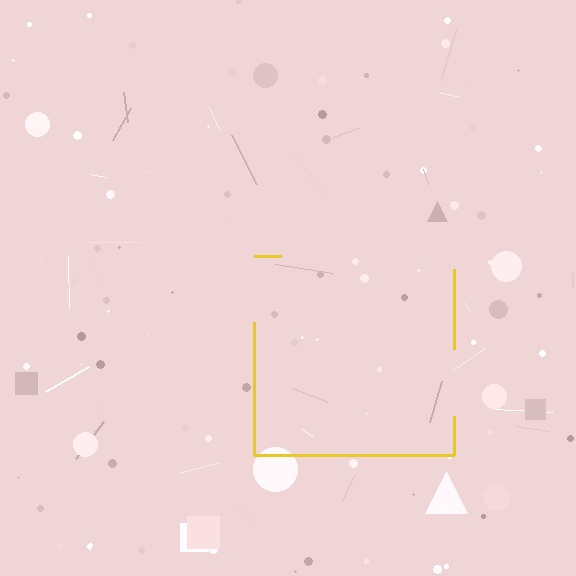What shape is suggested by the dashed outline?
The dashed outline suggests a square.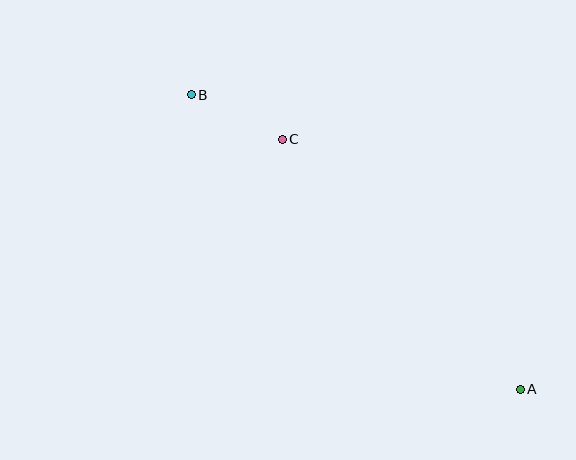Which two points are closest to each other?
Points B and C are closest to each other.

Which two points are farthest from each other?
Points A and B are farthest from each other.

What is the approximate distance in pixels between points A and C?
The distance between A and C is approximately 345 pixels.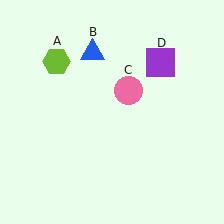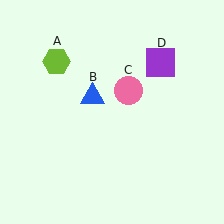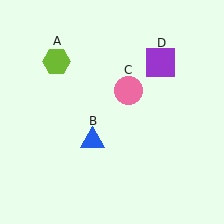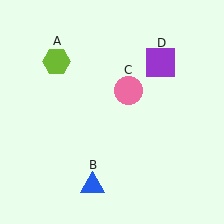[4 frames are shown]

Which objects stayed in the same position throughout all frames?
Lime hexagon (object A) and pink circle (object C) and purple square (object D) remained stationary.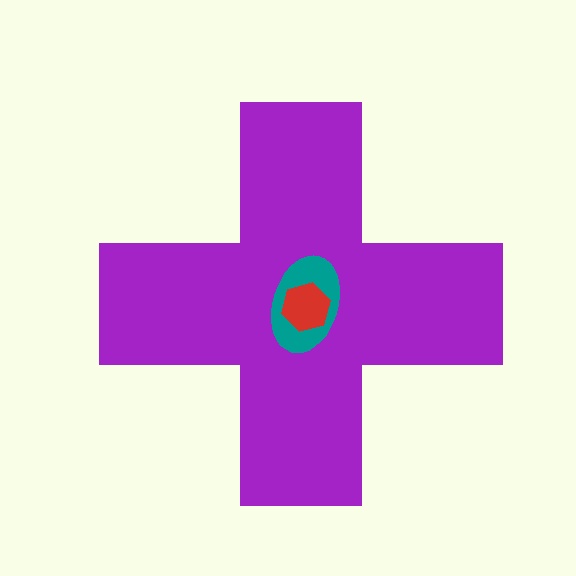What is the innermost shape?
The red hexagon.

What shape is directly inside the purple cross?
The teal ellipse.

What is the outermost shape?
The purple cross.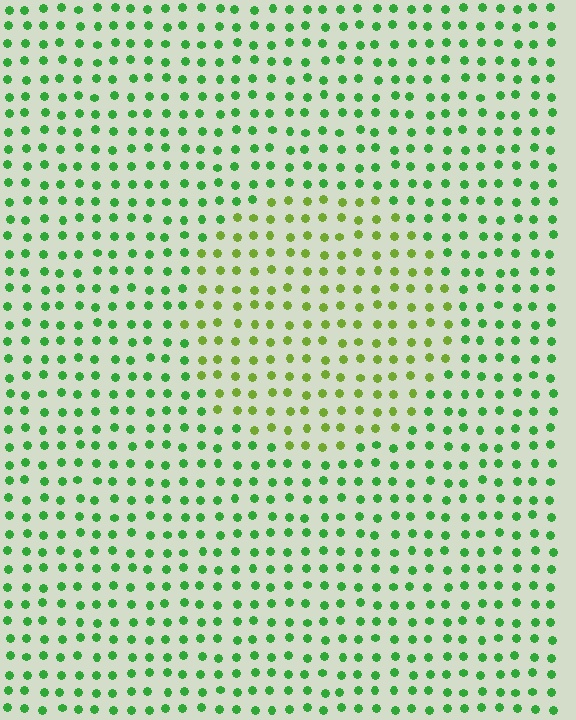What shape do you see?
I see a circle.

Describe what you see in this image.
The image is filled with small green elements in a uniform arrangement. A circle-shaped region is visible where the elements are tinted to a slightly different hue, forming a subtle color boundary.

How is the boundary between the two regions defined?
The boundary is defined purely by a slight shift in hue (about 36 degrees). Spacing, size, and orientation are identical on both sides.